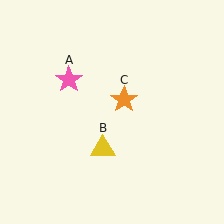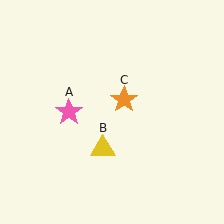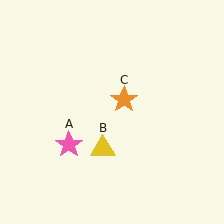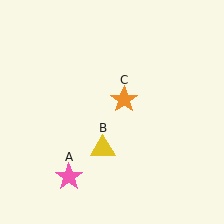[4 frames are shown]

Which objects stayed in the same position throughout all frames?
Yellow triangle (object B) and orange star (object C) remained stationary.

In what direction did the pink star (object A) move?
The pink star (object A) moved down.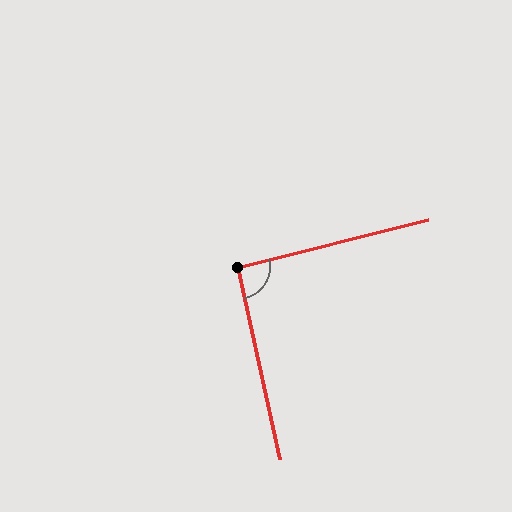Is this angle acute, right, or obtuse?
It is approximately a right angle.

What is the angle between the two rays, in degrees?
Approximately 92 degrees.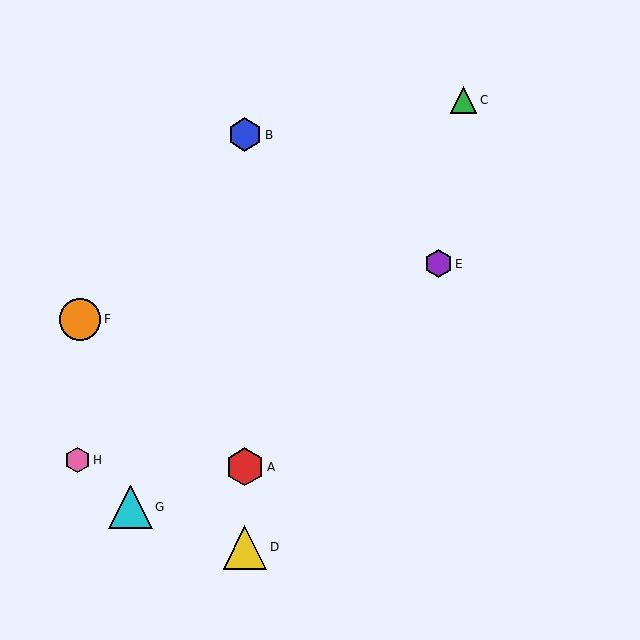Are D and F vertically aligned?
No, D is at x≈245 and F is at x≈80.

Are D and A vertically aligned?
Yes, both are at x≈245.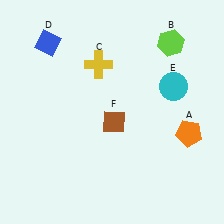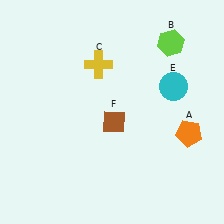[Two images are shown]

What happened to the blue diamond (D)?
The blue diamond (D) was removed in Image 2. It was in the top-left area of Image 1.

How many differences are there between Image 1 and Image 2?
There is 1 difference between the two images.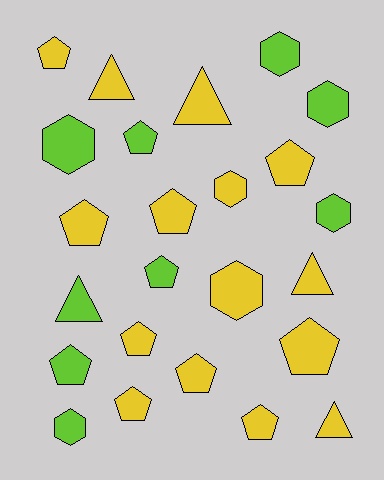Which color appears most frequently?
Yellow, with 15 objects.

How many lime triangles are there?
There is 1 lime triangle.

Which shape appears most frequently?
Pentagon, with 12 objects.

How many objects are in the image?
There are 24 objects.